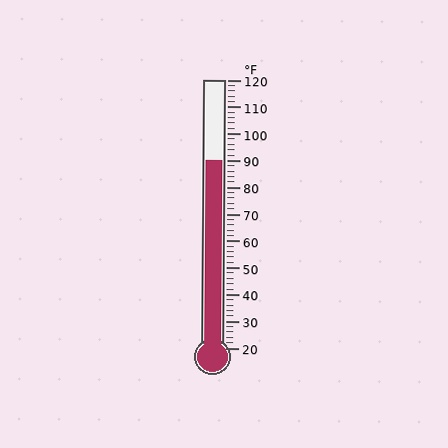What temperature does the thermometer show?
The thermometer shows approximately 90°F.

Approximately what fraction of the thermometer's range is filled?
The thermometer is filled to approximately 70% of its range.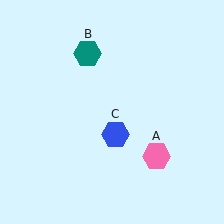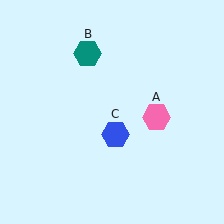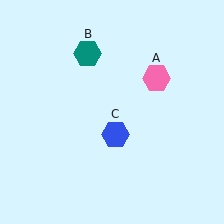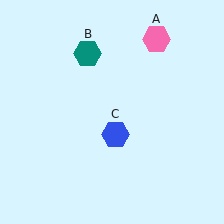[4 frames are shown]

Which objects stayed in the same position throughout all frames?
Teal hexagon (object B) and blue hexagon (object C) remained stationary.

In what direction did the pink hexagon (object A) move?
The pink hexagon (object A) moved up.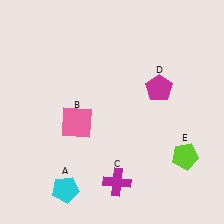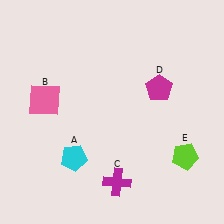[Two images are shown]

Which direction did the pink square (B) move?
The pink square (B) moved left.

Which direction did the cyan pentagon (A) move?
The cyan pentagon (A) moved up.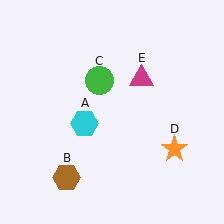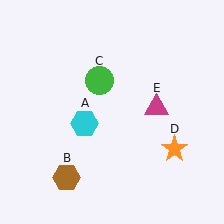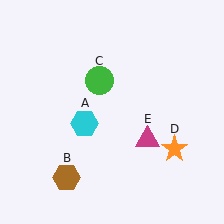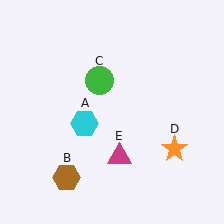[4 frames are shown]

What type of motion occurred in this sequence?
The magenta triangle (object E) rotated clockwise around the center of the scene.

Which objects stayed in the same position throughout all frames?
Cyan hexagon (object A) and brown hexagon (object B) and green circle (object C) and orange star (object D) remained stationary.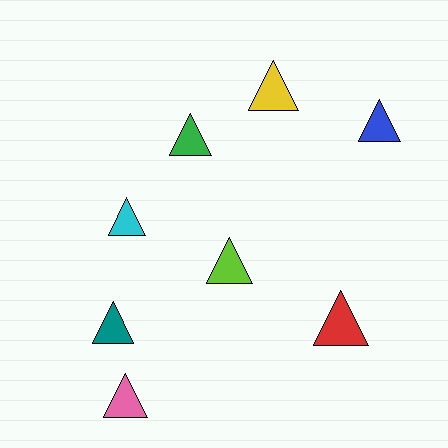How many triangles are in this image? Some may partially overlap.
There are 8 triangles.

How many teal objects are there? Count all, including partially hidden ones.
There is 1 teal object.